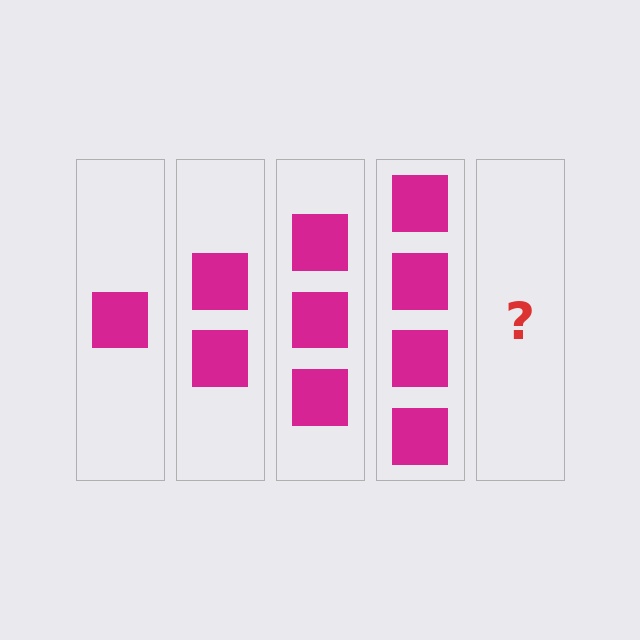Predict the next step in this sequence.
The next step is 5 squares.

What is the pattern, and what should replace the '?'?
The pattern is that each step adds one more square. The '?' should be 5 squares.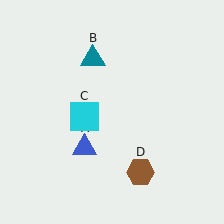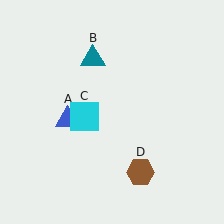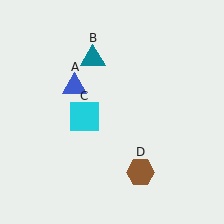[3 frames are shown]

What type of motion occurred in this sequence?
The blue triangle (object A) rotated clockwise around the center of the scene.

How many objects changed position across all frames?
1 object changed position: blue triangle (object A).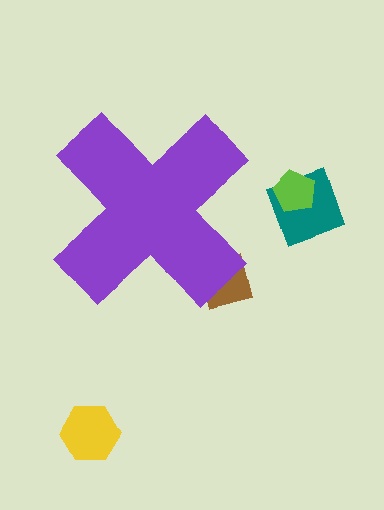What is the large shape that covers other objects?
A purple cross.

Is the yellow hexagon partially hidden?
No, the yellow hexagon is fully visible.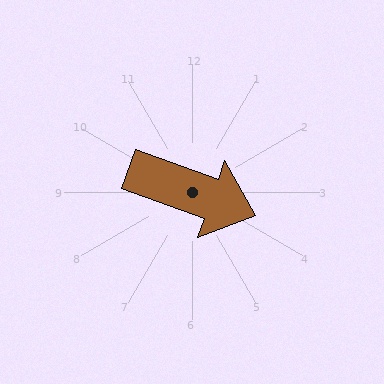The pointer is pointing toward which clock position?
Roughly 4 o'clock.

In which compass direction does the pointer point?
East.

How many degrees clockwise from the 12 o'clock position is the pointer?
Approximately 110 degrees.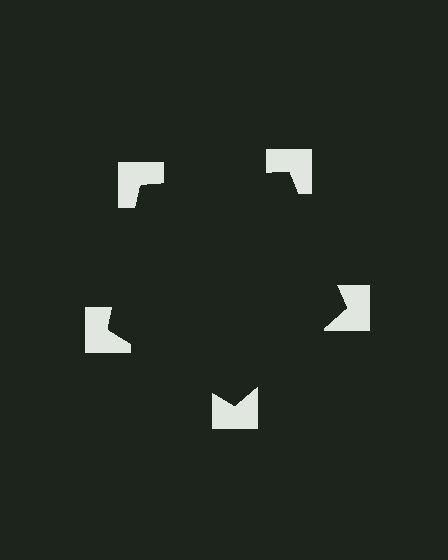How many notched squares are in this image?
There are 5 — one at each vertex of the illusory pentagon.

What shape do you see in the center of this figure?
An illusory pentagon — its edges are inferred from the aligned wedge cuts in the notched squares, not physically drawn.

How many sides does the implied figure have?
5 sides.